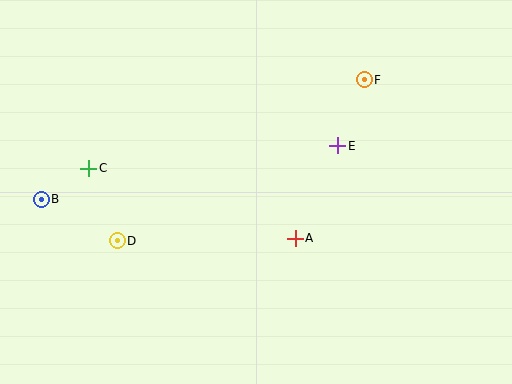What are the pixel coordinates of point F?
Point F is at (364, 80).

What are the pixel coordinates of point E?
Point E is at (338, 146).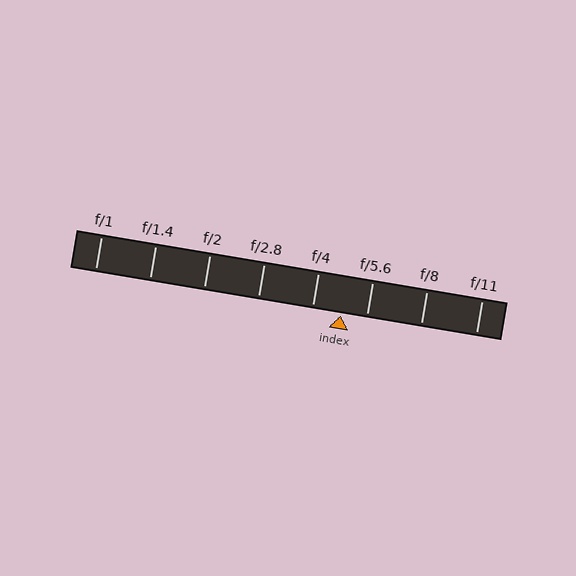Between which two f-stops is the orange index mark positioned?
The index mark is between f/4 and f/5.6.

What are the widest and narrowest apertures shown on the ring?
The widest aperture shown is f/1 and the narrowest is f/11.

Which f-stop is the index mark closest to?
The index mark is closest to f/5.6.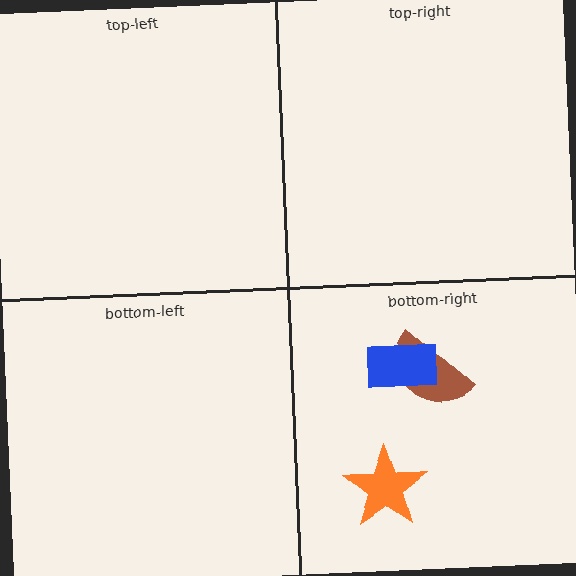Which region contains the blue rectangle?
The bottom-right region.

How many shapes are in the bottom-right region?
3.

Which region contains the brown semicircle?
The bottom-right region.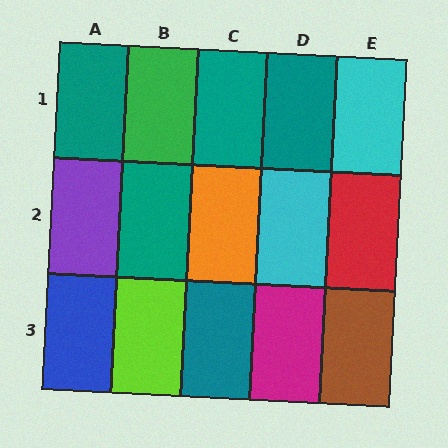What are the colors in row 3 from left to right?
Blue, lime, teal, magenta, brown.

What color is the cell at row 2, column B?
Teal.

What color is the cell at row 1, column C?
Teal.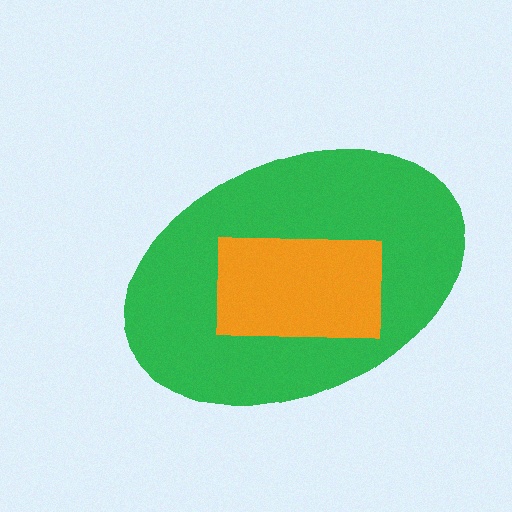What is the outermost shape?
The green ellipse.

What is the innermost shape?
The orange rectangle.